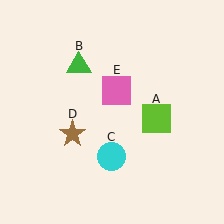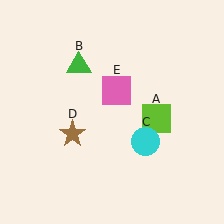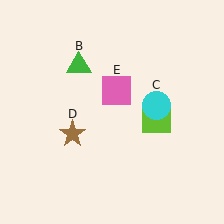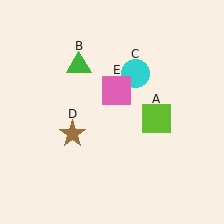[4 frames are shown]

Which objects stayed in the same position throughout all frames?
Lime square (object A) and green triangle (object B) and brown star (object D) and pink square (object E) remained stationary.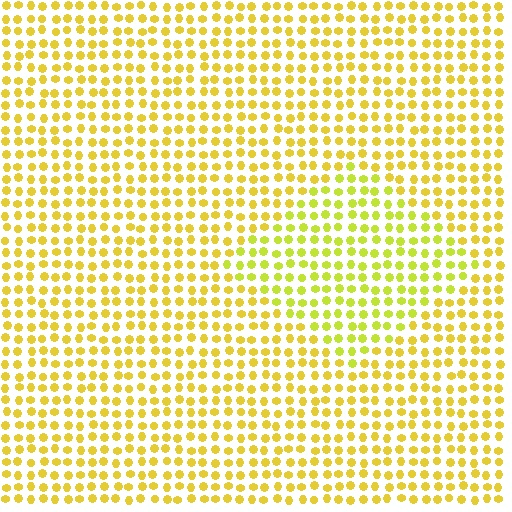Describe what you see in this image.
The image is filled with small yellow elements in a uniform arrangement. A diamond-shaped region is visible where the elements are tinted to a slightly different hue, forming a subtle color boundary.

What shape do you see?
I see a diamond.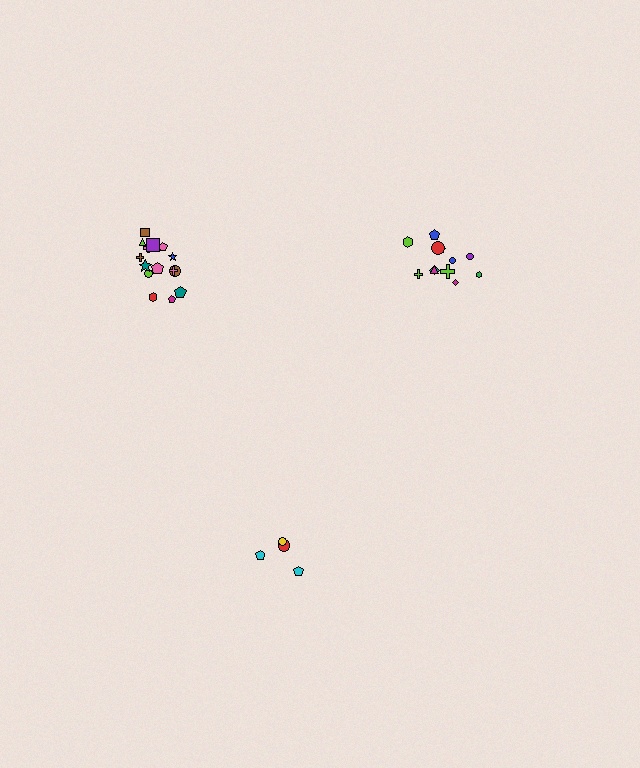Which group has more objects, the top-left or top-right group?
The top-left group.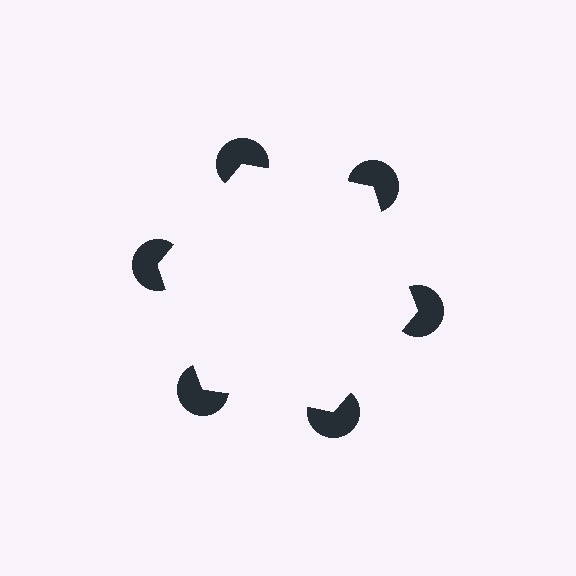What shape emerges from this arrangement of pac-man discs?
An illusory hexagon — its edges are inferred from the aligned wedge cuts in the pac-man discs, not physically drawn.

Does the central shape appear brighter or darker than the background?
It typically appears slightly brighter than the background, even though no actual brightness change is drawn.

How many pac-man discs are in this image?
There are 6 — one at each vertex of the illusory hexagon.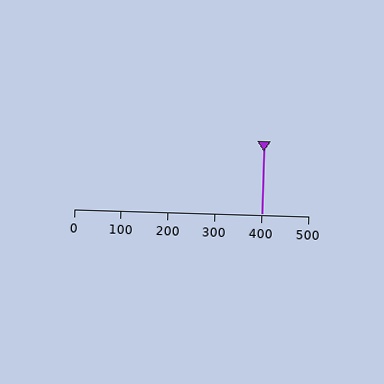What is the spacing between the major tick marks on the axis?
The major ticks are spaced 100 apart.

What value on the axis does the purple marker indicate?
The marker indicates approximately 400.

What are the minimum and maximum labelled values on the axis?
The axis runs from 0 to 500.